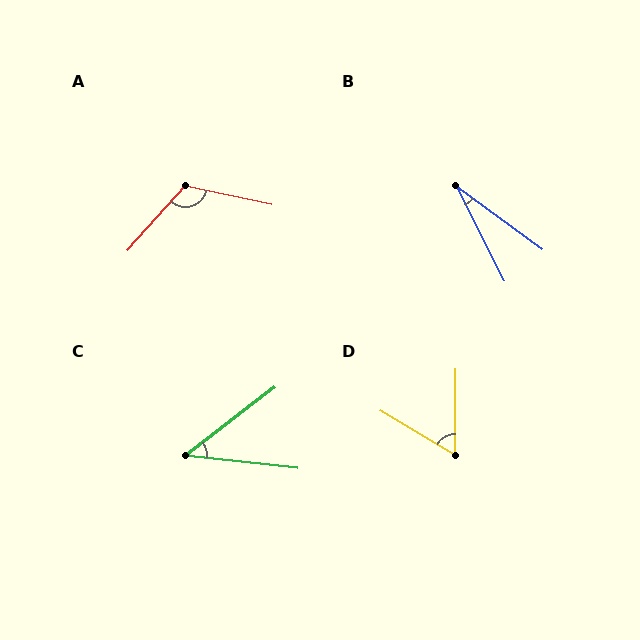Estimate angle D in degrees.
Approximately 59 degrees.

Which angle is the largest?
A, at approximately 120 degrees.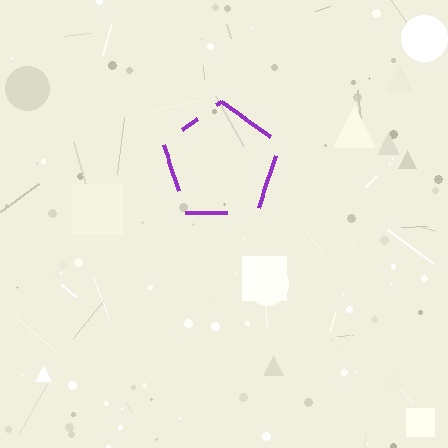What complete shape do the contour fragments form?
The contour fragments form a pentagon.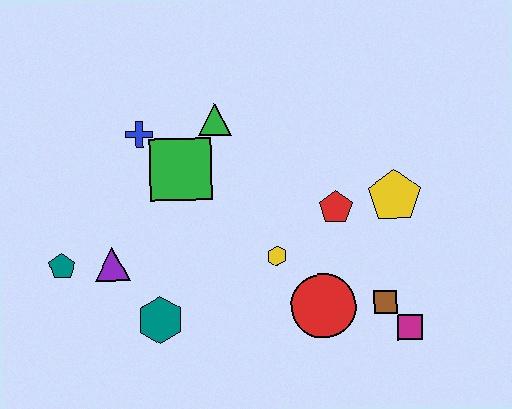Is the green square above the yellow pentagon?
Yes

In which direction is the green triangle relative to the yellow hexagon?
The green triangle is above the yellow hexagon.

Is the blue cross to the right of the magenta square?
No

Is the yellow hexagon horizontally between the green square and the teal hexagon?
No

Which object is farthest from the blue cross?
The magenta square is farthest from the blue cross.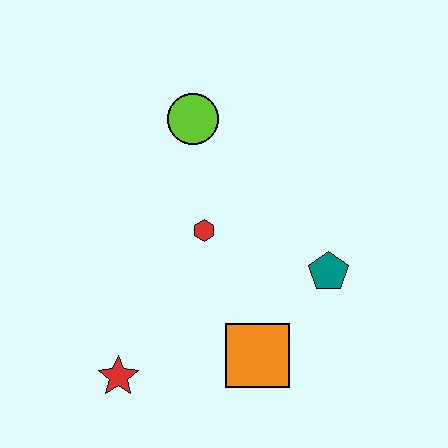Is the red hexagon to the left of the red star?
No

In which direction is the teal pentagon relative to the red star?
The teal pentagon is to the right of the red star.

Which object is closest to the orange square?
The teal pentagon is closest to the orange square.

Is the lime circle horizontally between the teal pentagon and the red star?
Yes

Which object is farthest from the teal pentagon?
The red star is farthest from the teal pentagon.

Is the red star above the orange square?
No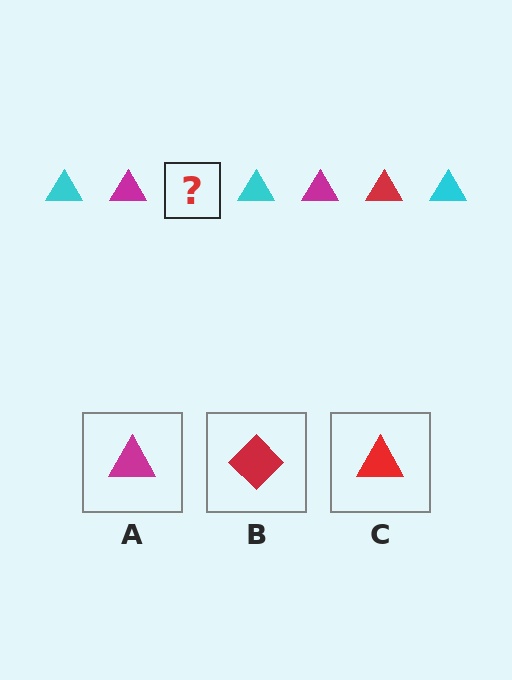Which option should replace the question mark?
Option C.